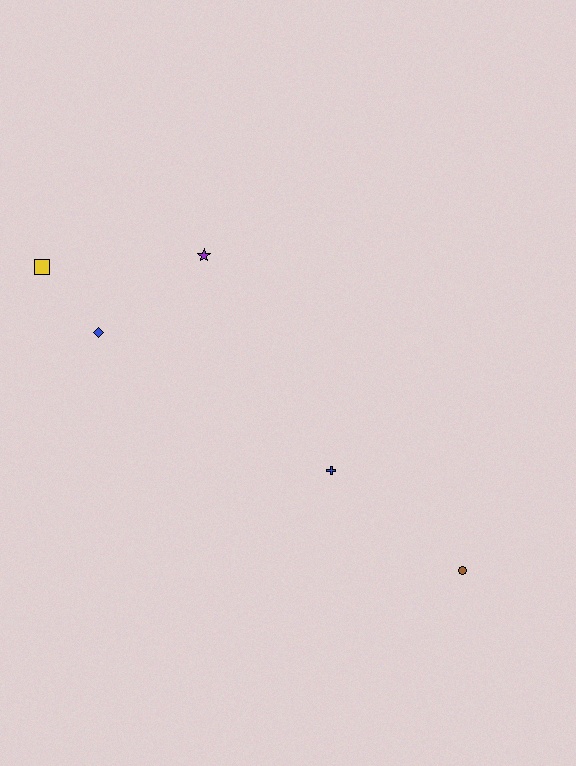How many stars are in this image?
There is 1 star.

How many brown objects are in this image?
There is 1 brown object.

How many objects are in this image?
There are 5 objects.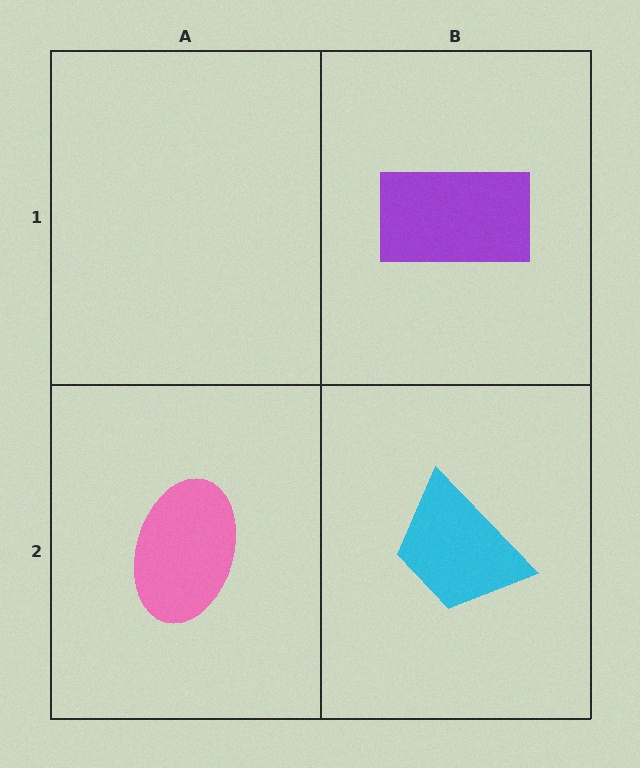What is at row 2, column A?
A pink ellipse.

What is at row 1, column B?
A purple rectangle.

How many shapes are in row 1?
1 shape.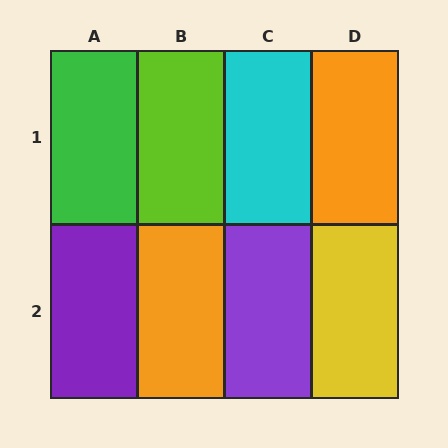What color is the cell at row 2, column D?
Yellow.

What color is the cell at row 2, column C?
Purple.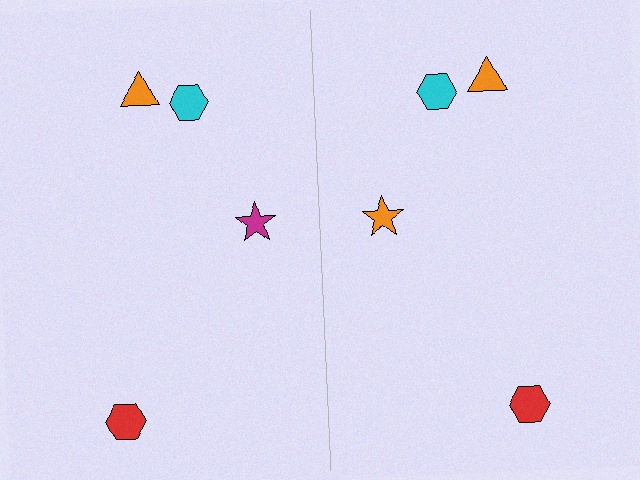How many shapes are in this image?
There are 8 shapes in this image.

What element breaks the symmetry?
The orange star on the right side breaks the symmetry — its mirror counterpart is magenta.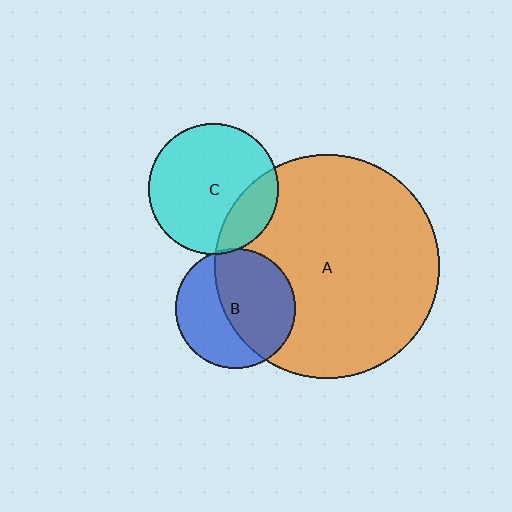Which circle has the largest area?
Circle A (orange).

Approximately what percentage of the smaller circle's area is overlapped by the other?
Approximately 20%.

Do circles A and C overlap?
Yes.